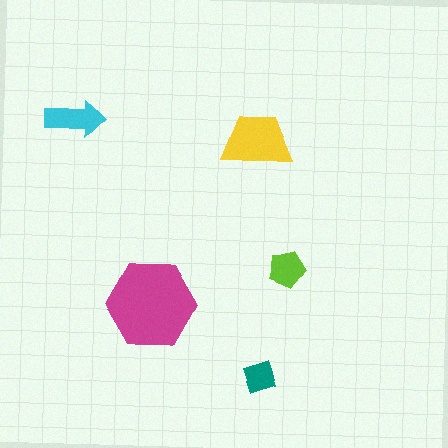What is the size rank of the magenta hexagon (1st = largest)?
1st.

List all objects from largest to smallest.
The magenta hexagon, the yellow trapezoid, the cyan arrow, the lime pentagon, the teal diamond.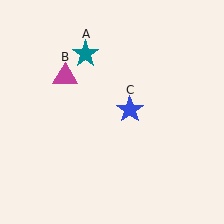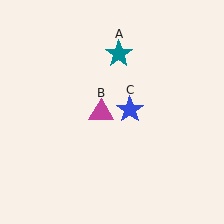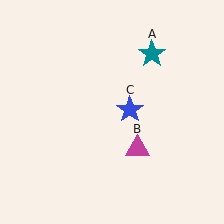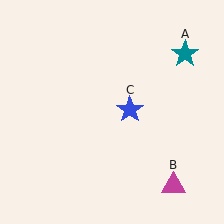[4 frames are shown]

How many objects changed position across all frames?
2 objects changed position: teal star (object A), magenta triangle (object B).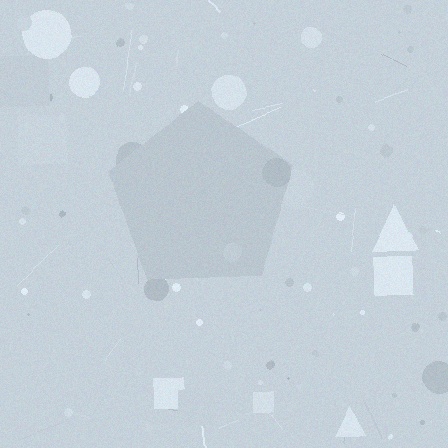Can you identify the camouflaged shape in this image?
The camouflaged shape is a pentagon.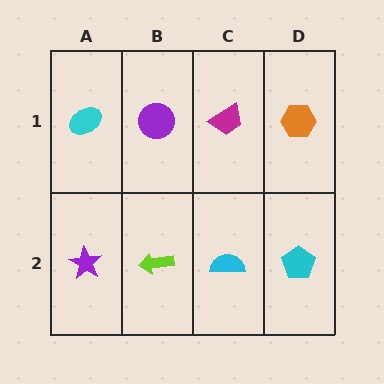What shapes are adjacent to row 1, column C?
A cyan semicircle (row 2, column C), a purple circle (row 1, column B), an orange hexagon (row 1, column D).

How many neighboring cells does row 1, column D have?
2.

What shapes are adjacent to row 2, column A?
A cyan ellipse (row 1, column A), a lime arrow (row 2, column B).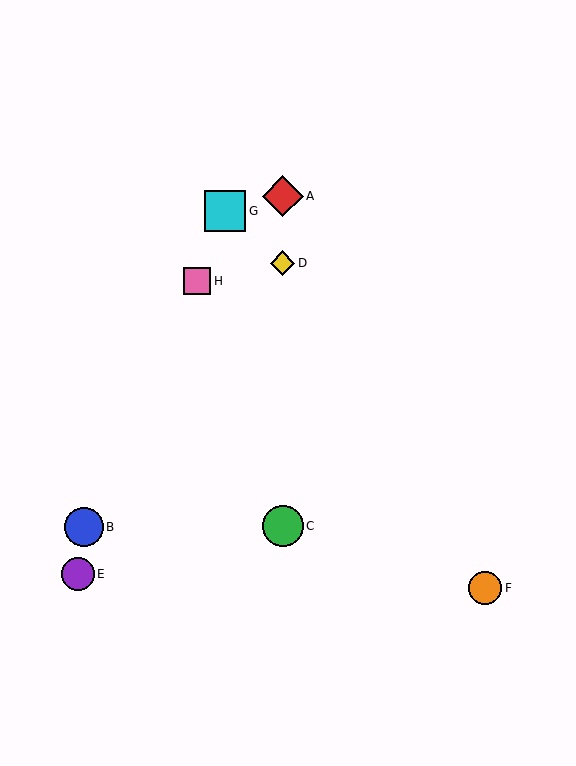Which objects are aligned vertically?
Objects A, C, D are aligned vertically.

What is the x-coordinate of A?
Object A is at x≈283.